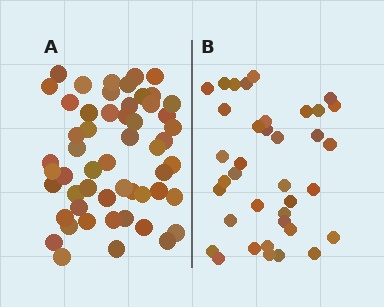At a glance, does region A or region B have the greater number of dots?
Region A (the left region) has more dots.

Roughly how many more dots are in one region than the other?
Region A has approximately 15 more dots than region B.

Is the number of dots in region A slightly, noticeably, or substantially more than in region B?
Region A has substantially more. The ratio is roughly 1.5 to 1.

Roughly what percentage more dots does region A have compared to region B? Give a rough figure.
About 45% more.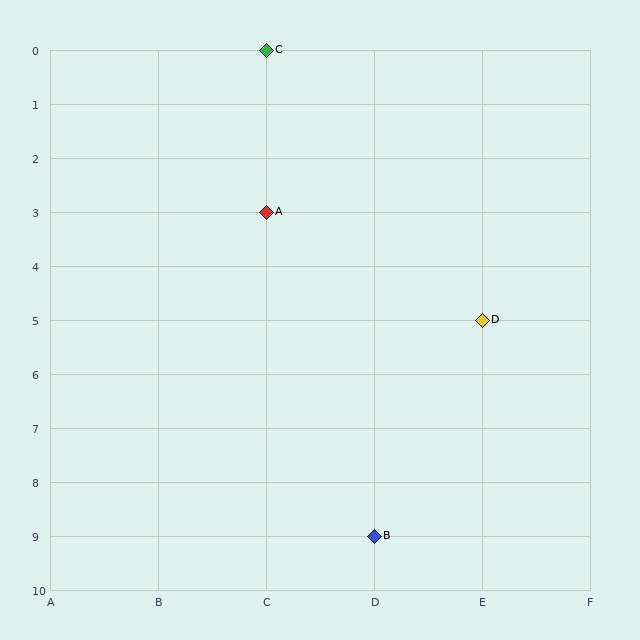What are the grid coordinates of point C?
Point C is at grid coordinates (C, 0).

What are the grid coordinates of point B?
Point B is at grid coordinates (D, 9).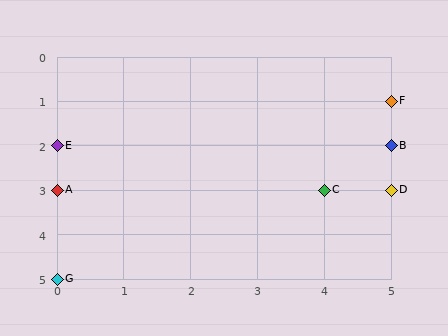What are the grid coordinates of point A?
Point A is at grid coordinates (0, 3).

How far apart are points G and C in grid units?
Points G and C are 4 columns and 2 rows apart (about 4.5 grid units diagonally).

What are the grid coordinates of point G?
Point G is at grid coordinates (0, 5).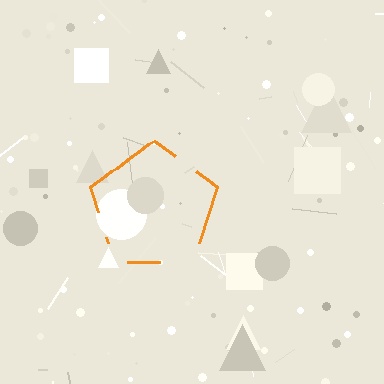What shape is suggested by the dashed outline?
The dashed outline suggests a pentagon.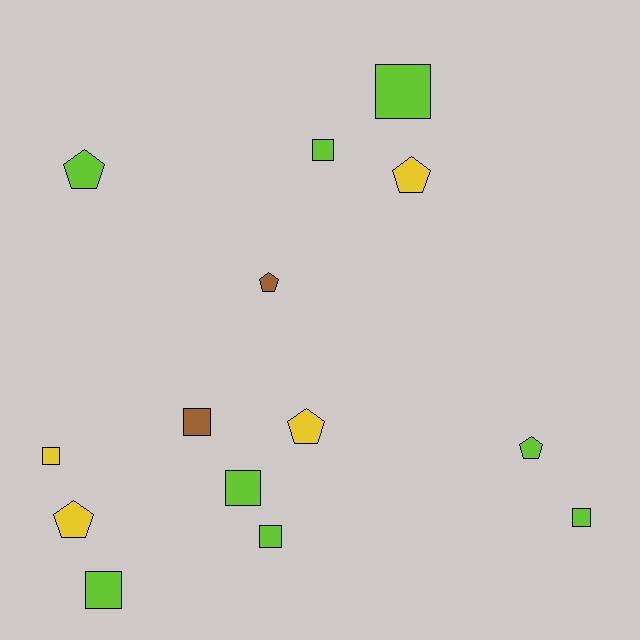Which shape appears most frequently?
Square, with 8 objects.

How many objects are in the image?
There are 14 objects.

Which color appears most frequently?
Lime, with 8 objects.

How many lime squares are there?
There are 6 lime squares.